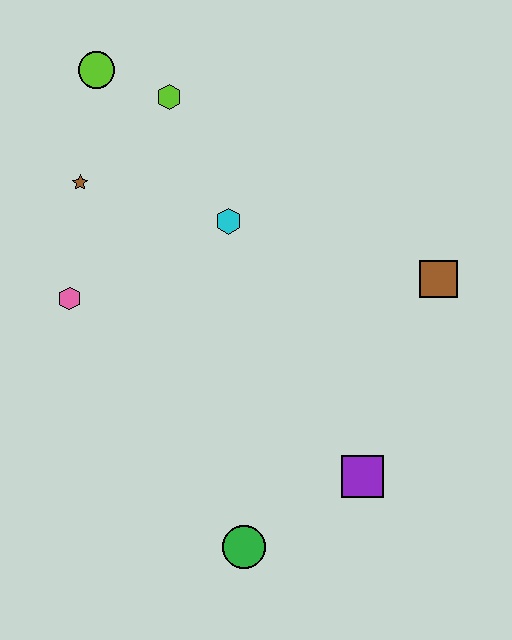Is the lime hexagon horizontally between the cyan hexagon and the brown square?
No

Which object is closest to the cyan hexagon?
The lime hexagon is closest to the cyan hexagon.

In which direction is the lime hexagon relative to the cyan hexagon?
The lime hexagon is above the cyan hexagon.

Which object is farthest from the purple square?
The lime circle is farthest from the purple square.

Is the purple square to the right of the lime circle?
Yes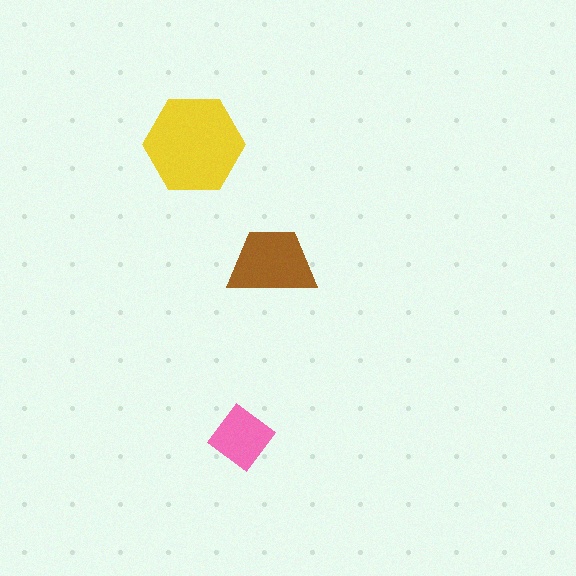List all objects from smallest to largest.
The pink diamond, the brown trapezoid, the yellow hexagon.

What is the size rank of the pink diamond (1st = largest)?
3rd.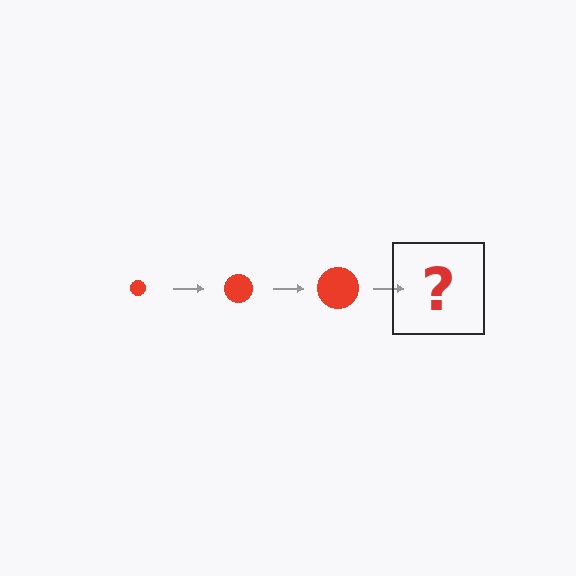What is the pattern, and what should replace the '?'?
The pattern is that the circle gets progressively larger each step. The '?' should be a red circle, larger than the previous one.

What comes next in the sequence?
The next element should be a red circle, larger than the previous one.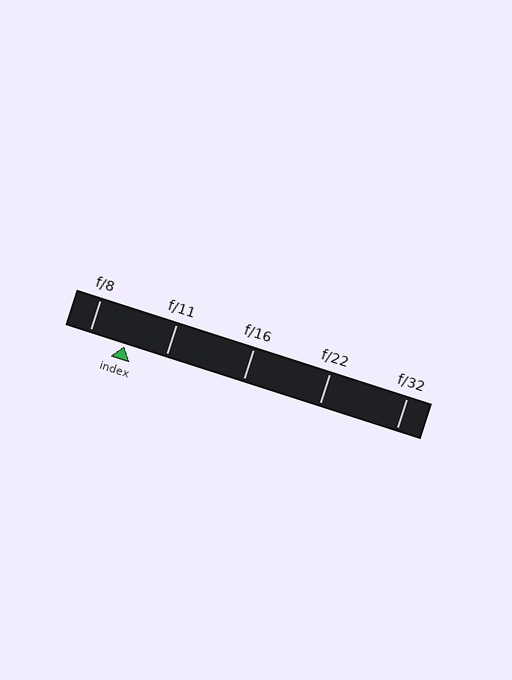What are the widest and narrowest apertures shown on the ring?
The widest aperture shown is f/8 and the narrowest is f/32.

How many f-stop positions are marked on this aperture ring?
There are 5 f-stop positions marked.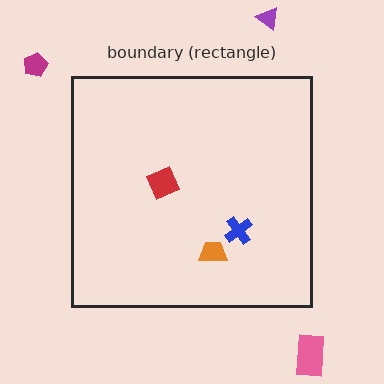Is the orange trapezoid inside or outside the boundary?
Inside.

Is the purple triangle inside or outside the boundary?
Outside.